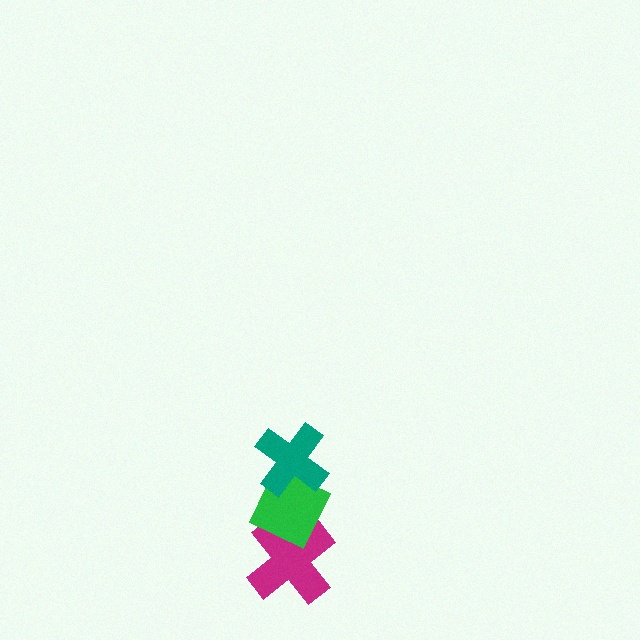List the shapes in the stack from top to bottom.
From top to bottom: the teal cross, the green diamond, the magenta cross.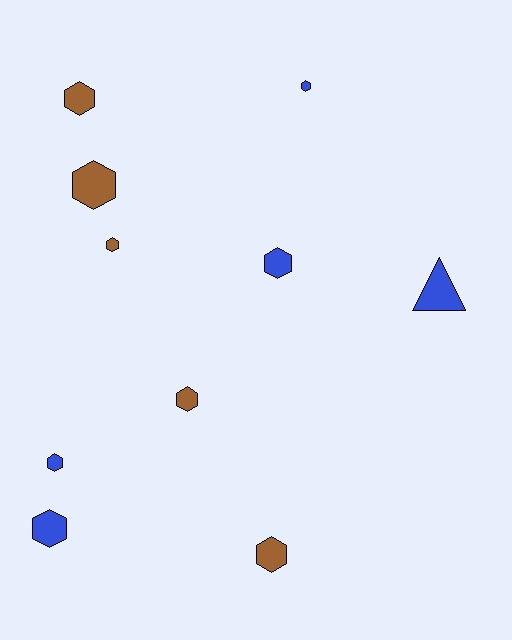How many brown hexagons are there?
There are 5 brown hexagons.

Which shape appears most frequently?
Hexagon, with 9 objects.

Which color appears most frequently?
Blue, with 5 objects.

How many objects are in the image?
There are 10 objects.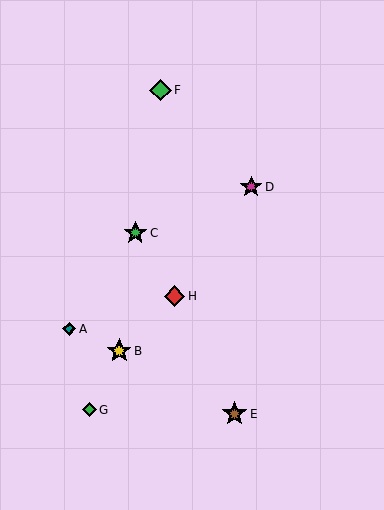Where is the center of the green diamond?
The center of the green diamond is at (160, 90).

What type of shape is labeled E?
Shape E is a brown star.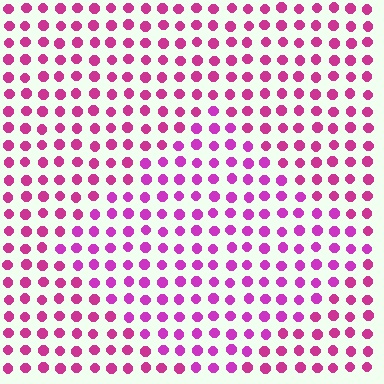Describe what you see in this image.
The image is filled with small magenta elements in a uniform arrangement. A diamond-shaped region is visible where the elements are tinted to a slightly different hue, forming a subtle color boundary.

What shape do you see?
I see a diamond.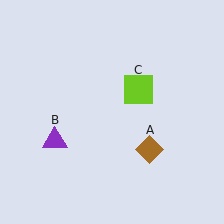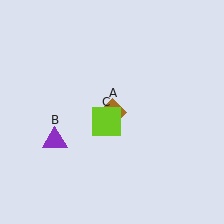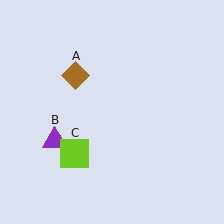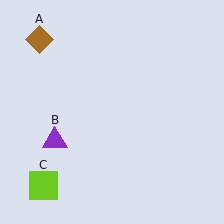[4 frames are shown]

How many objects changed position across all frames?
2 objects changed position: brown diamond (object A), lime square (object C).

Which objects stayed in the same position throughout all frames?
Purple triangle (object B) remained stationary.